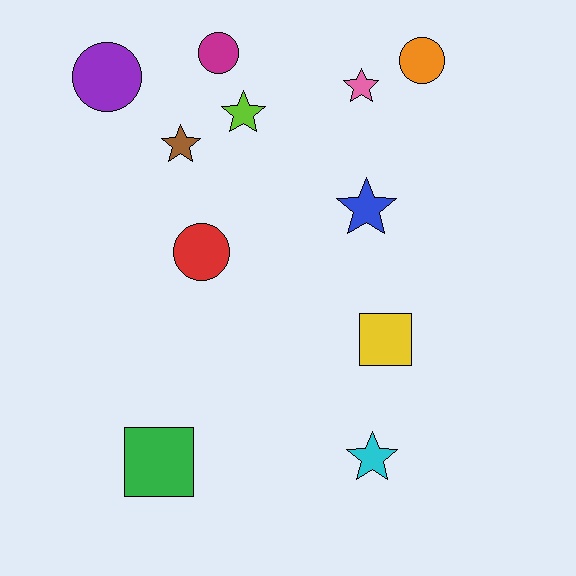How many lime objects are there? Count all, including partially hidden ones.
There is 1 lime object.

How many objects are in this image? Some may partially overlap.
There are 11 objects.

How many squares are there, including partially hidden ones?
There are 2 squares.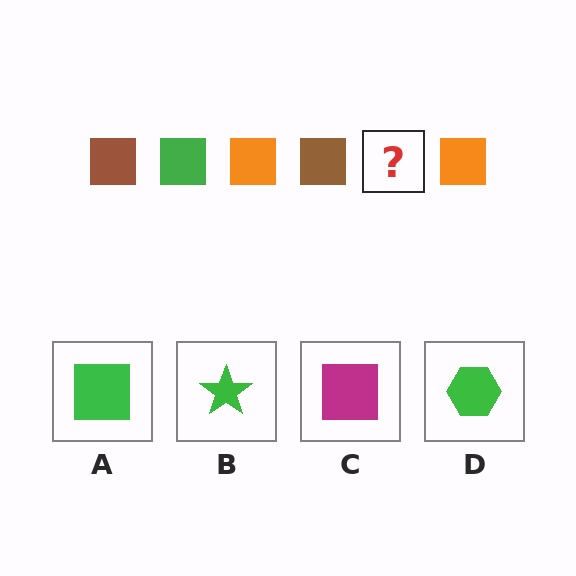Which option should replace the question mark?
Option A.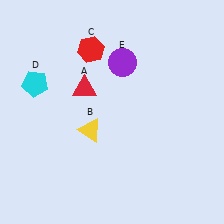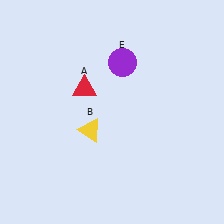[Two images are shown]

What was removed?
The red hexagon (C), the cyan pentagon (D) were removed in Image 2.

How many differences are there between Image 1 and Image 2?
There are 2 differences between the two images.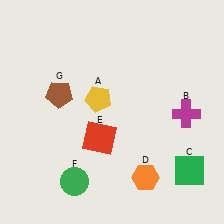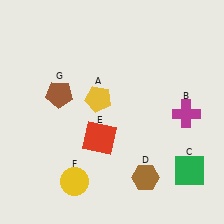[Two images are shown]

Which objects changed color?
D changed from orange to brown. F changed from green to yellow.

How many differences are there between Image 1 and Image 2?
There are 2 differences between the two images.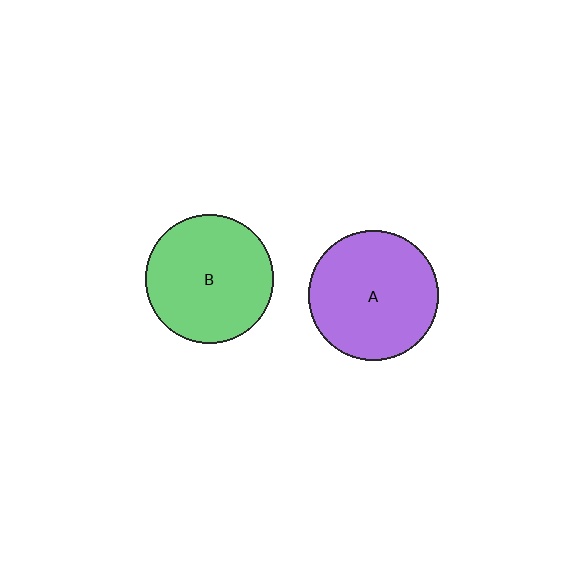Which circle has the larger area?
Circle A (purple).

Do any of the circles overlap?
No, none of the circles overlap.